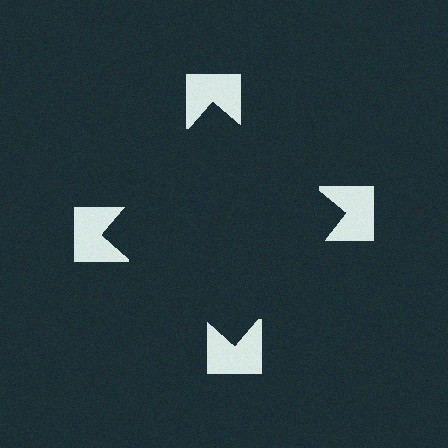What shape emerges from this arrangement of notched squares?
An illusory square — its edges are inferred from the aligned wedge cuts in the notched squares, not physically drawn.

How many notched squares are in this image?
There are 4 — one at each vertex of the illusory square.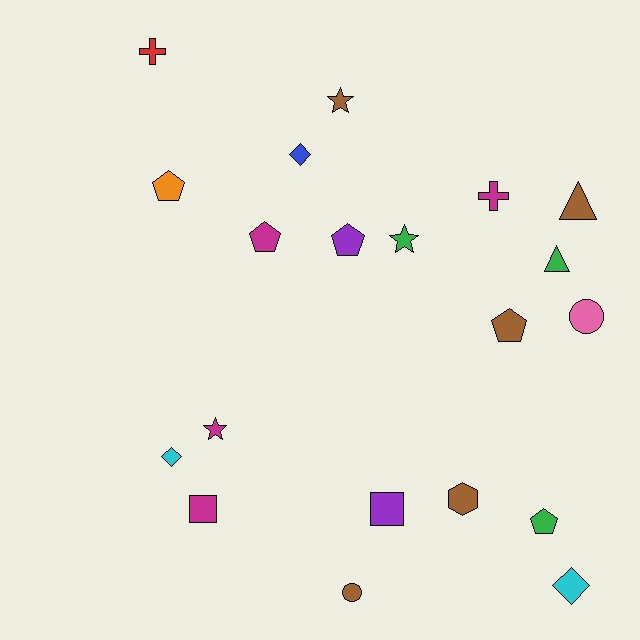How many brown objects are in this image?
There are 5 brown objects.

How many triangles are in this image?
There are 2 triangles.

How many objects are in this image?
There are 20 objects.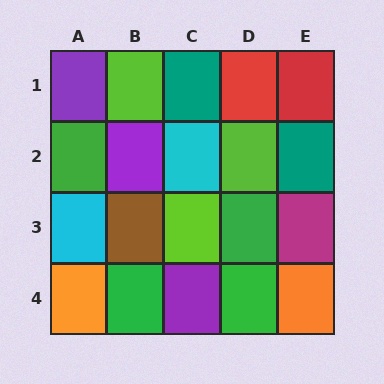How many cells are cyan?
2 cells are cyan.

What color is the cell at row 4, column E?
Orange.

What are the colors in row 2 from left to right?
Green, purple, cyan, lime, teal.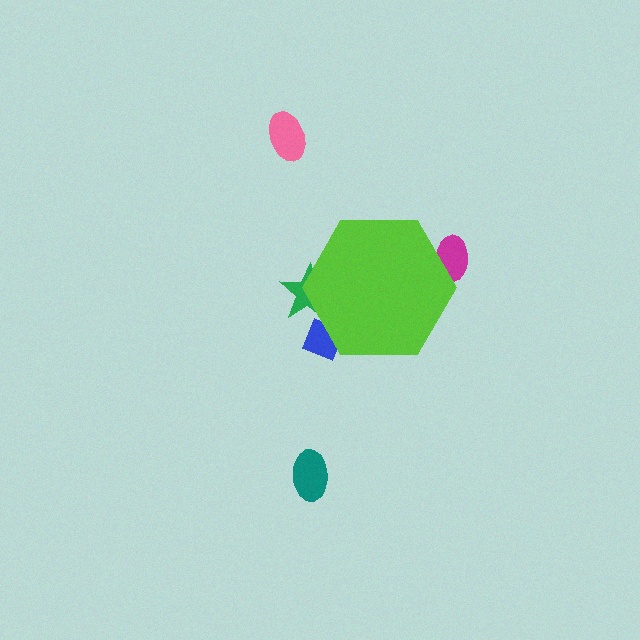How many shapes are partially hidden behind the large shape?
3 shapes are partially hidden.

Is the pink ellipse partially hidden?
No, the pink ellipse is fully visible.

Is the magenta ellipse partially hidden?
Yes, the magenta ellipse is partially hidden behind the lime hexagon.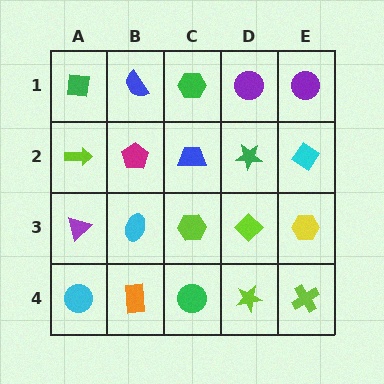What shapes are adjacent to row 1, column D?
A green star (row 2, column D), a green hexagon (row 1, column C), a purple circle (row 1, column E).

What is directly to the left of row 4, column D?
A green circle.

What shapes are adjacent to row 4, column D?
A lime diamond (row 3, column D), a green circle (row 4, column C), a lime cross (row 4, column E).